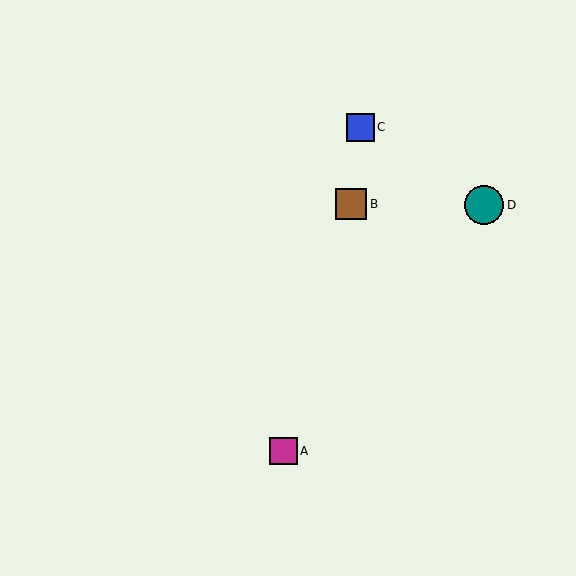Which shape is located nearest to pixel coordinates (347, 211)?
The brown square (labeled B) at (351, 204) is nearest to that location.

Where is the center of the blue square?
The center of the blue square is at (360, 127).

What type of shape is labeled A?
Shape A is a magenta square.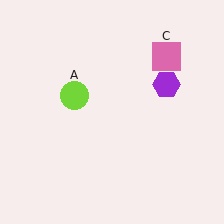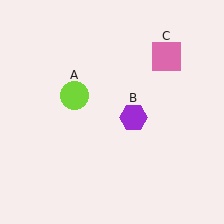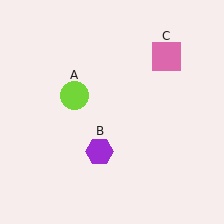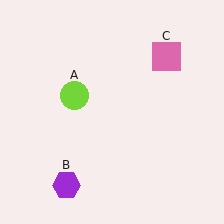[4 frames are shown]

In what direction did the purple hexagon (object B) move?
The purple hexagon (object B) moved down and to the left.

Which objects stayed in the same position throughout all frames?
Lime circle (object A) and pink square (object C) remained stationary.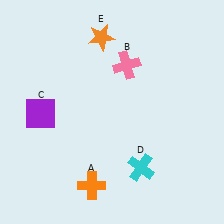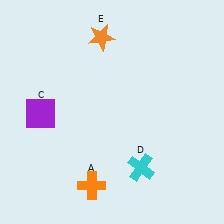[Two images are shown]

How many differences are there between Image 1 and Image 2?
There is 1 difference between the two images.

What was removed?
The pink cross (B) was removed in Image 2.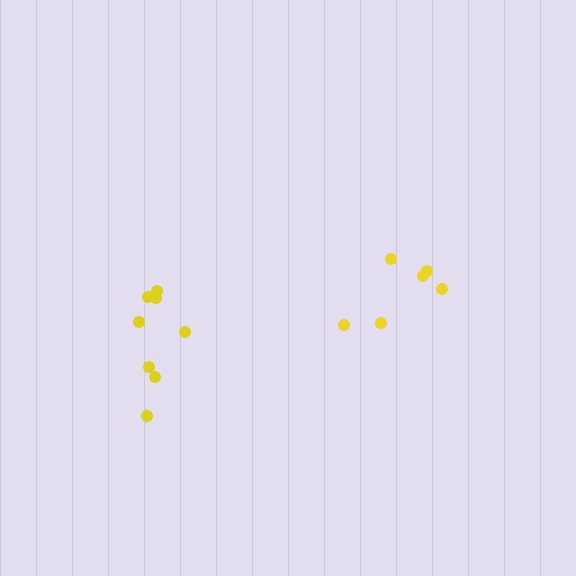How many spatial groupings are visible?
There are 2 spatial groupings.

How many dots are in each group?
Group 1: 8 dots, Group 2: 6 dots (14 total).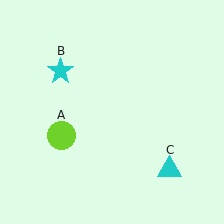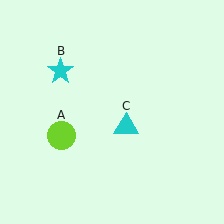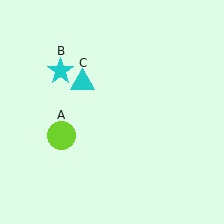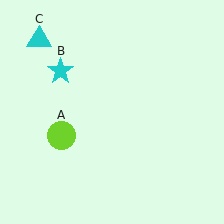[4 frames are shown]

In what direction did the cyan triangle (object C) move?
The cyan triangle (object C) moved up and to the left.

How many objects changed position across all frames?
1 object changed position: cyan triangle (object C).